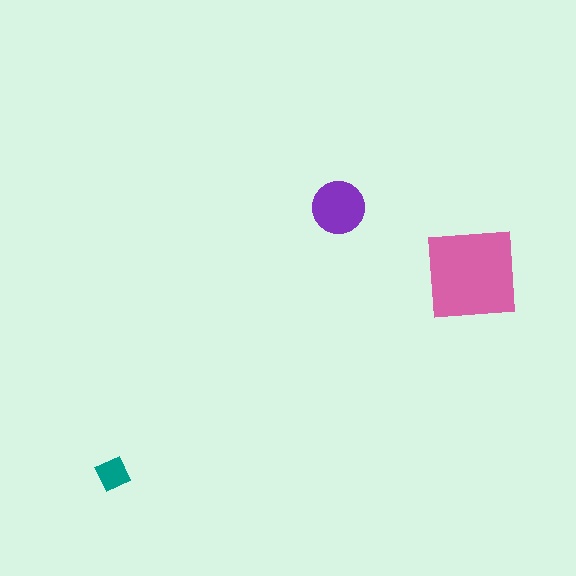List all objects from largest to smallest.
The pink square, the purple circle, the teal diamond.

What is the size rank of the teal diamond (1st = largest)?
3rd.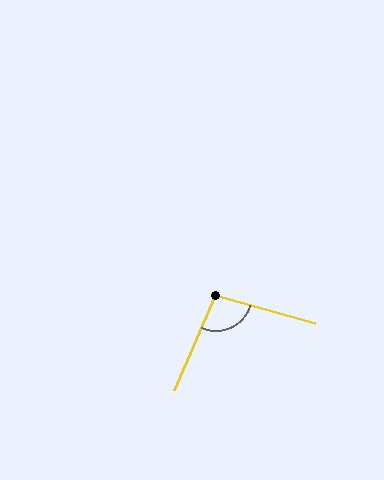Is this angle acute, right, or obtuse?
It is obtuse.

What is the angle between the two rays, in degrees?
Approximately 98 degrees.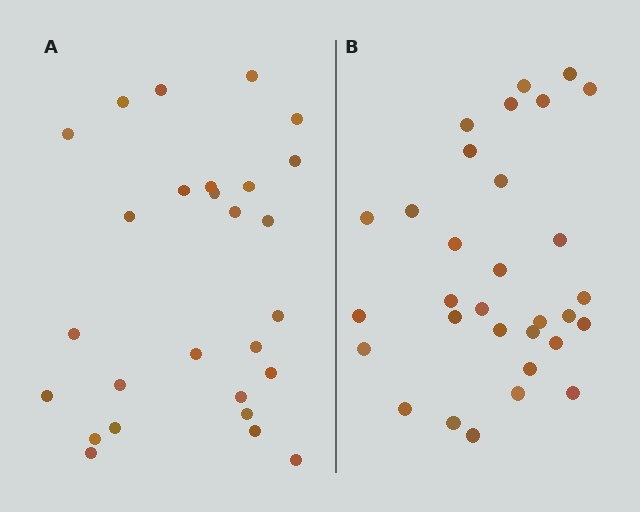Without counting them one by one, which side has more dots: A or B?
Region B (the right region) has more dots.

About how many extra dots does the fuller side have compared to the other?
Region B has about 4 more dots than region A.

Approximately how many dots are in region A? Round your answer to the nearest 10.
About 30 dots. (The exact count is 27, which rounds to 30.)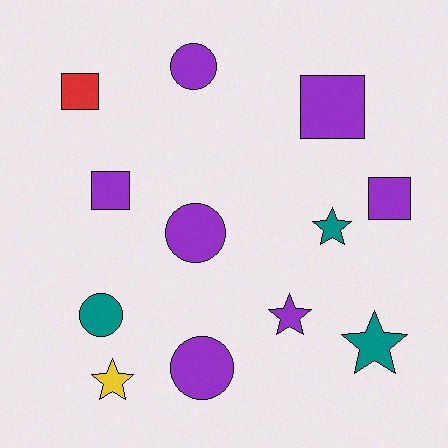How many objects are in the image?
There are 12 objects.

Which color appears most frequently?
Purple, with 7 objects.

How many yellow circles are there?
There are no yellow circles.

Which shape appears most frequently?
Circle, with 4 objects.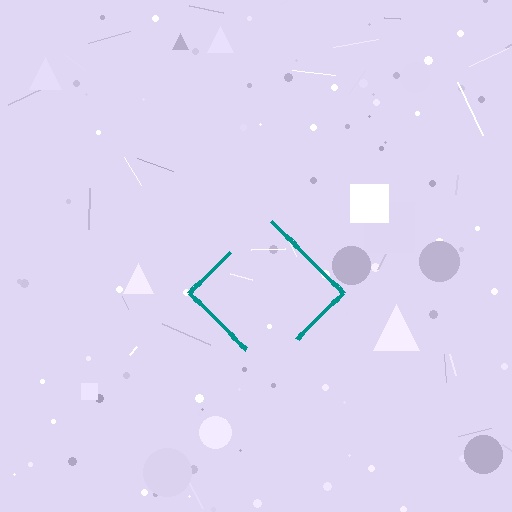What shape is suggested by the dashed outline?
The dashed outline suggests a diamond.